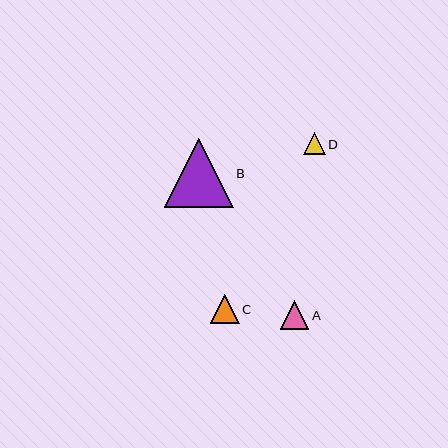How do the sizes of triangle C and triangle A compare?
Triangle C and triangle A are approximately the same size.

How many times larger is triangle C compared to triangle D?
Triangle C is approximately 1.3 times the size of triangle D.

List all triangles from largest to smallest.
From largest to smallest: B, C, A, D.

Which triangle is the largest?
Triangle B is the largest with a size of approximately 69 pixels.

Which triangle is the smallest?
Triangle D is the smallest with a size of approximately 22 pixels.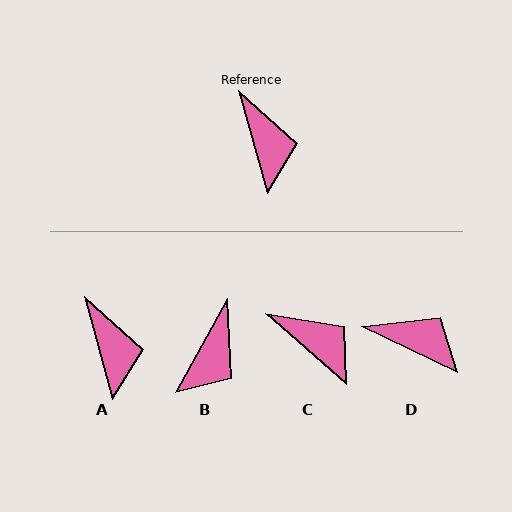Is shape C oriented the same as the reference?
No, it is off by about 33 degrees.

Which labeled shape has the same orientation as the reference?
A.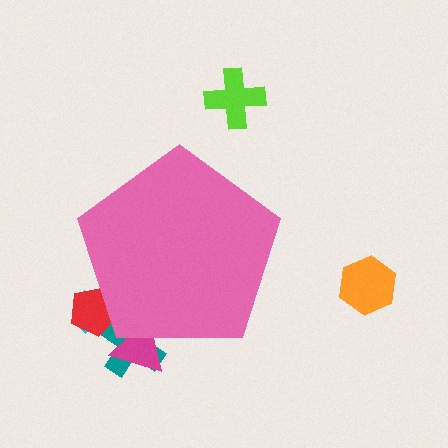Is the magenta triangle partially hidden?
Yes, the magenta triangle is partially hidden behind the pink pentagon.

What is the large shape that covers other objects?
A pink pentagon.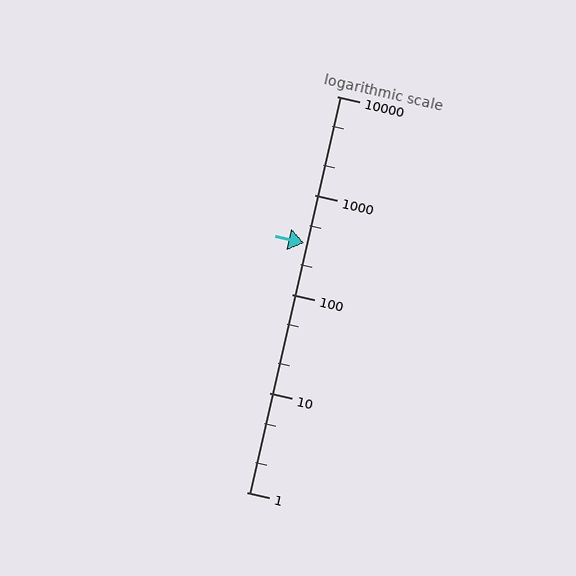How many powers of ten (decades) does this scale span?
The scale spans 4 decades, from 1 to 10000.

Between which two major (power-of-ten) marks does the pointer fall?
The pointer is between 100 and 1000.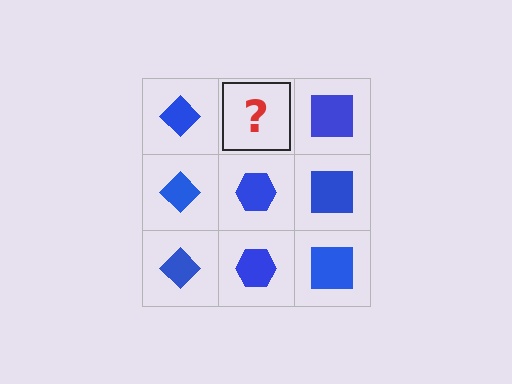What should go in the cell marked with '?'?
The missing cell should contain a blue hexagon.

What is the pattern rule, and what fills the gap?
The rule is that each column has a consistent shape. The gap should be filled with a blue hexagon.